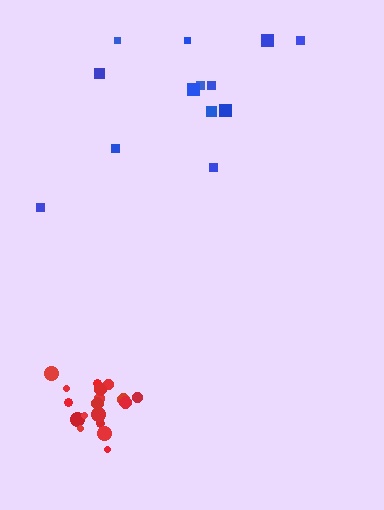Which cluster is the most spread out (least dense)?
Blue.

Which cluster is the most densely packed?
Red.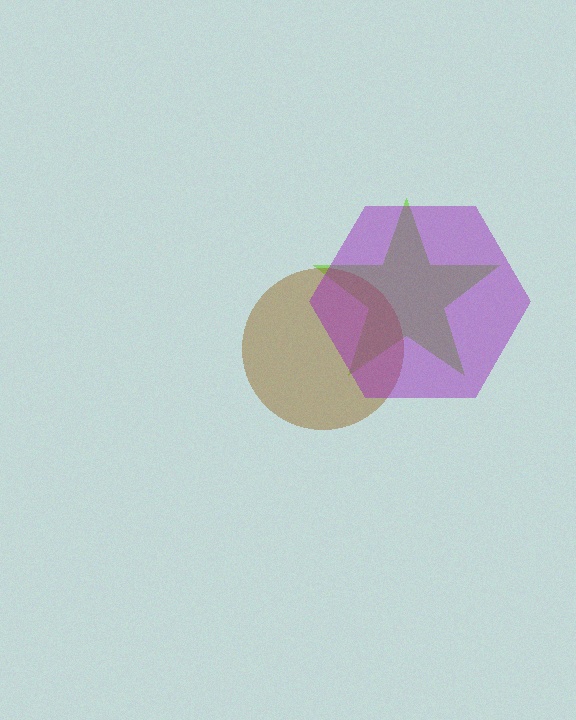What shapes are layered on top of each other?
The layered shapes are: a lime star, a brown circle, a purple hexagon.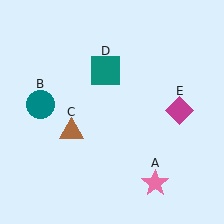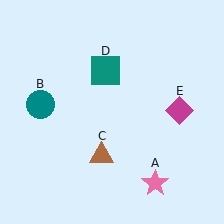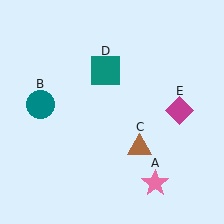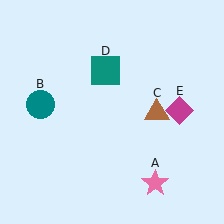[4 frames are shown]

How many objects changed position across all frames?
1 object changed position: brown triangle (object C).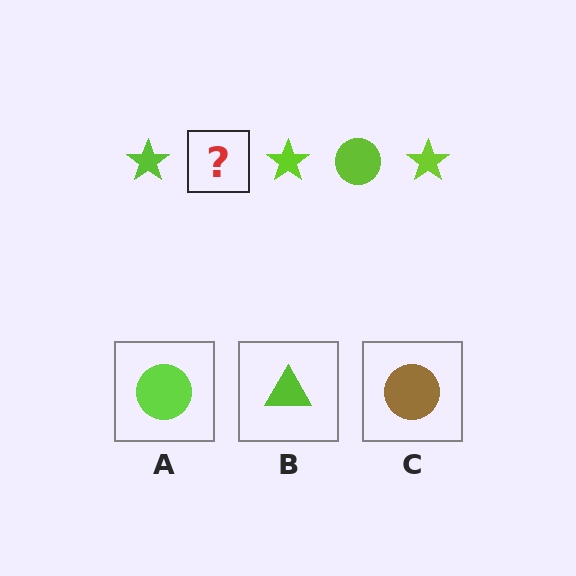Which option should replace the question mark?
Option A.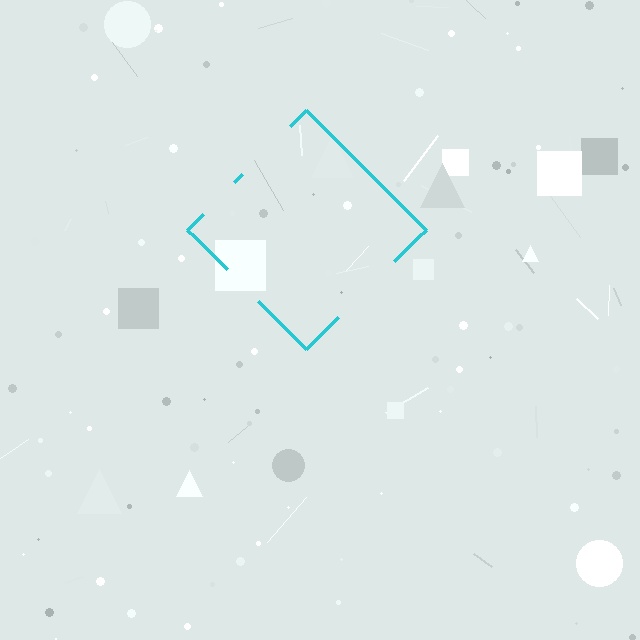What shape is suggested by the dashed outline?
The dashed outline suggests a diamond.